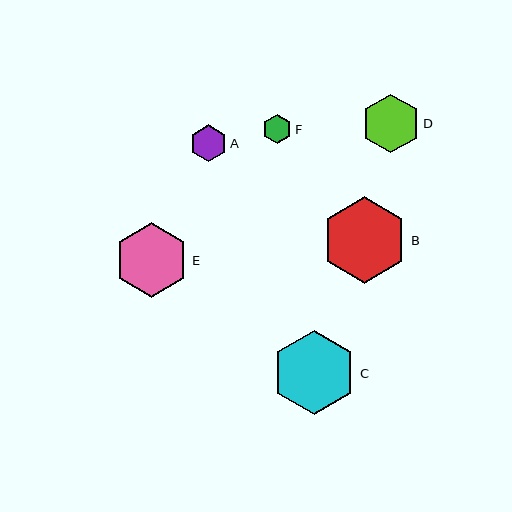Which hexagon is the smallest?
Hexagon F is the smallest with a size of approximately 29 pixels.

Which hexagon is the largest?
Hexagon B is the largest with a size of approximately 86 pixels.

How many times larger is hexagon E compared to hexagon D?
Hexagon E is approximately 1.3 times the size of hexagon D.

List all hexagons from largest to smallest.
From largest to smallest: B, C, E, D, A, F.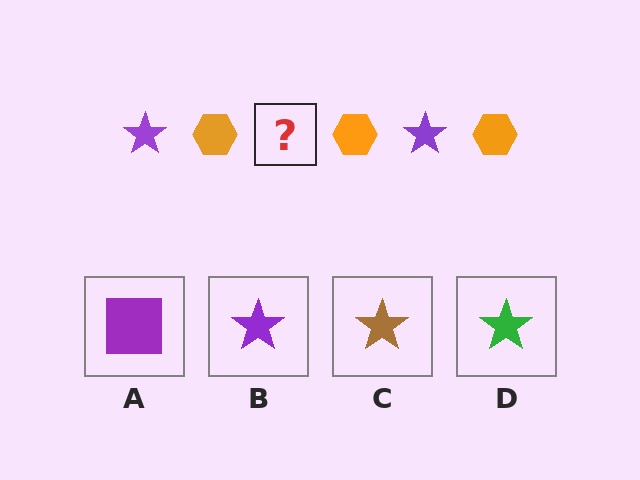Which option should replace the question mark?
Option B.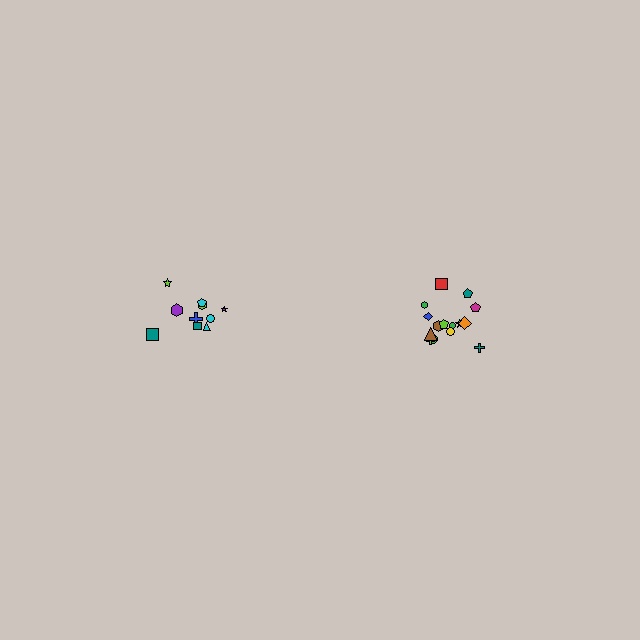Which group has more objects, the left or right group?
The right group.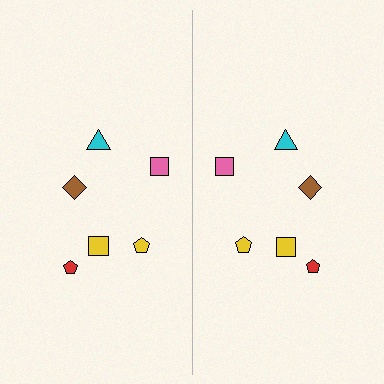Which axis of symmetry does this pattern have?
The pattern has a vertical axis of symmetry running through the center of the image.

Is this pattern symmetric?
Yes, this pattern has bilateral (reflection) symmetry.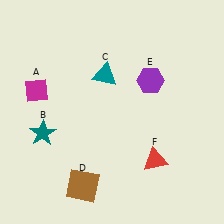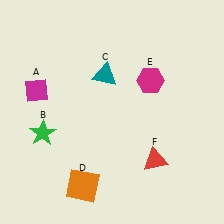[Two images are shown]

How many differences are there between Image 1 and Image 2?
There are 3 differences between the two images.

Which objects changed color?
B changed from teal to green. D changed from brown to orange. E changed from purple to magenta.